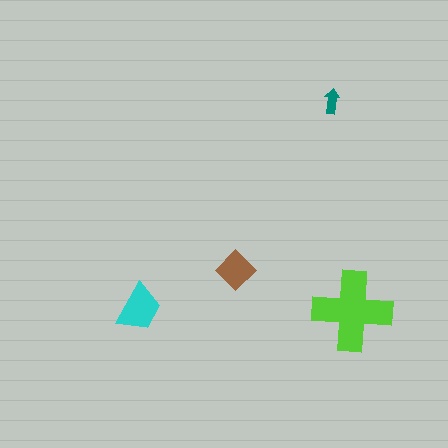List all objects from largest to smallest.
The lime cross, the cyan trapezoid, the brown diamond, the teal arrow.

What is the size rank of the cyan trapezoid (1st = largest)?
2nd.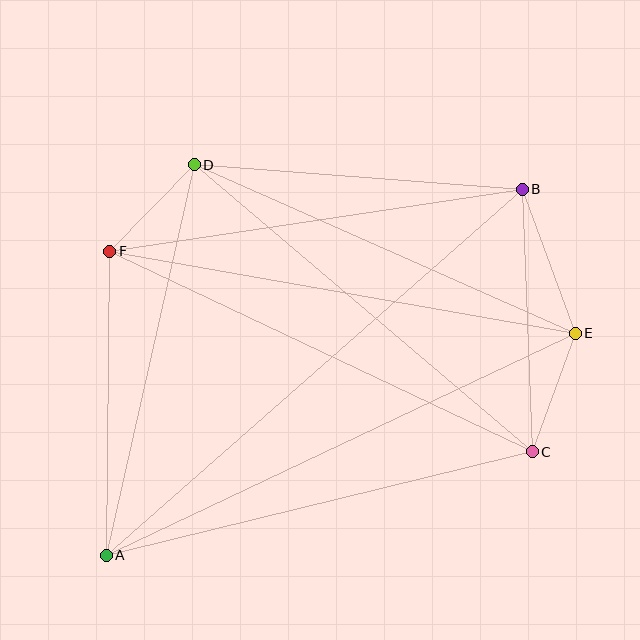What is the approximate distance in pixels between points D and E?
The distance between D and E is approximately 417 pixels.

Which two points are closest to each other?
Points D and F are closest to each other.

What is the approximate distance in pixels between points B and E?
The distance between B and E is approximately 153 pixels.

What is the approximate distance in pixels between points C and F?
The distance between C and F is approximately 468 pixels.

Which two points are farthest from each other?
Points A and B are farthest from each other.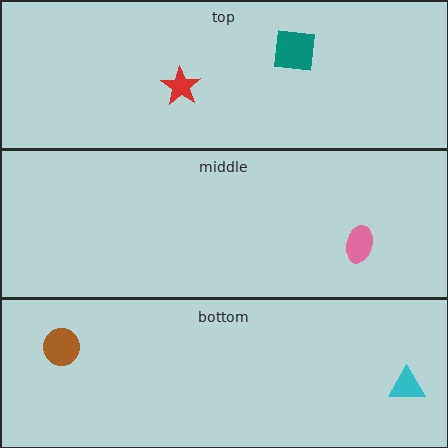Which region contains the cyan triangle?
The bottom region.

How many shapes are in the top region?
2.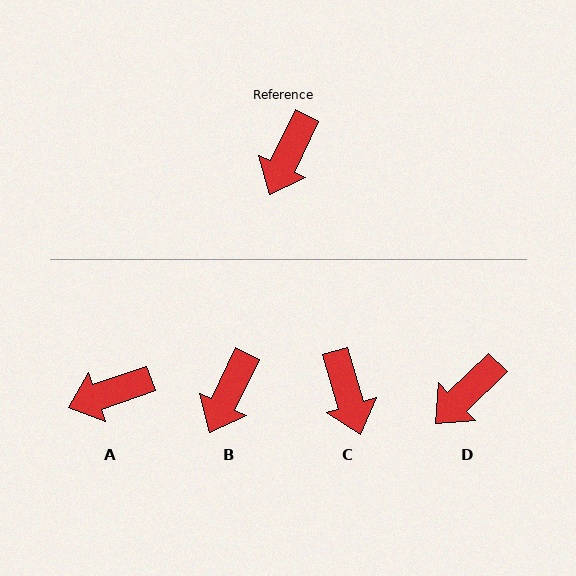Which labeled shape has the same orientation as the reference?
B.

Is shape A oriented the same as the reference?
No, it is off by about 45 degrees.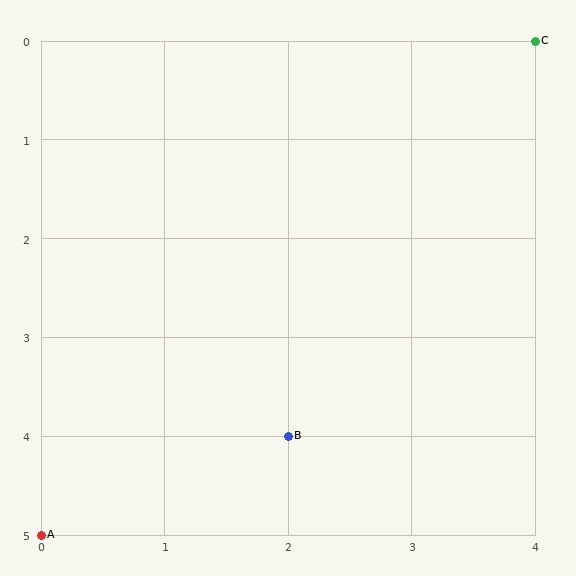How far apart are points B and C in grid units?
Points B and C are 2 columns and 4 rows apart (about 4.5 grid units diagonally).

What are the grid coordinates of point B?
Point B is at grid coordinates (2, 4).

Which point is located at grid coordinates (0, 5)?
Point A is at (0, 5).